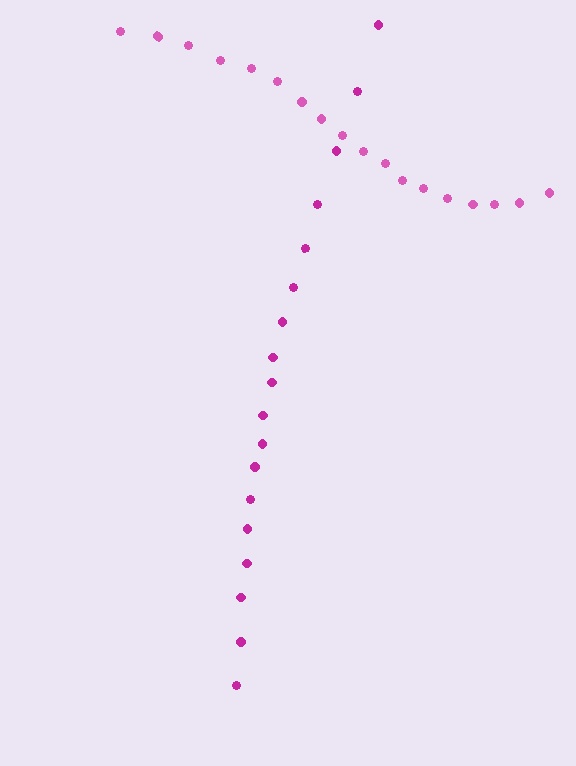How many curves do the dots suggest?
There are 2 distinct paths.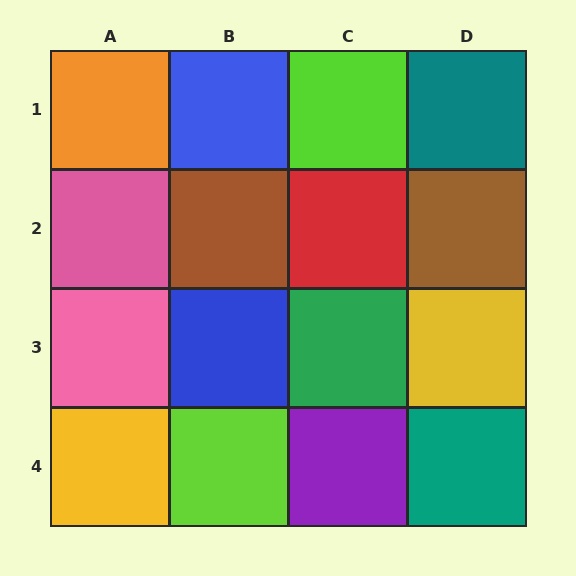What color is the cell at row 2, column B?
Brown.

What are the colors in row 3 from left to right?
Pink, blue, green, yellow.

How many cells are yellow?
2 cells are yellow.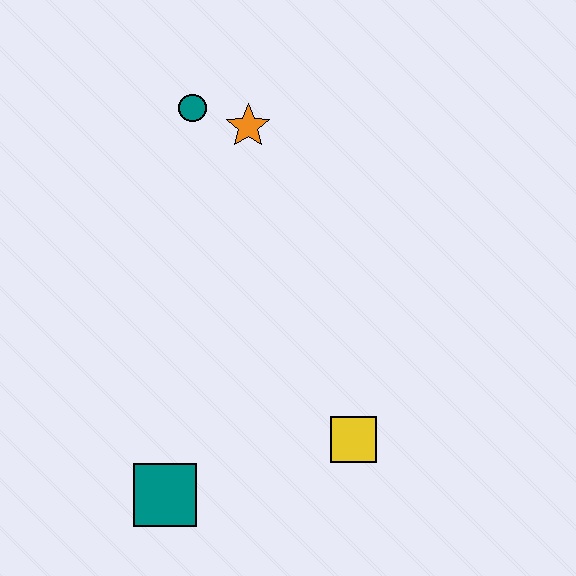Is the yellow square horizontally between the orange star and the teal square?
No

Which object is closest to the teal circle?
The orange star is closest to the teal circle.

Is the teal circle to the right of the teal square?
Yes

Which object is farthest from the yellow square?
The teal circle is farthest from the yellow square.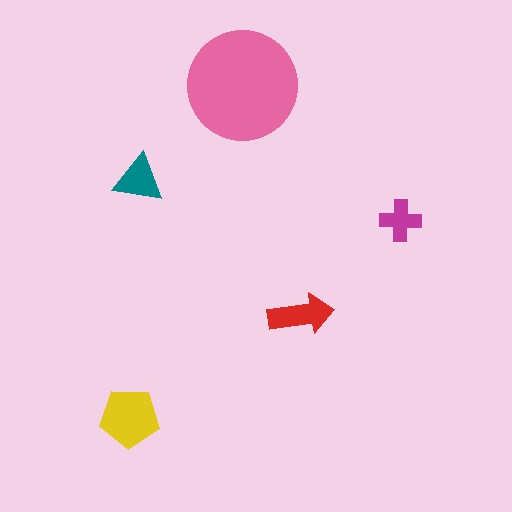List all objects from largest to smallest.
The pink circle, the yellow pentagon, the red arrow, the teal triangle, the magenta cross.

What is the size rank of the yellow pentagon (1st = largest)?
2nd.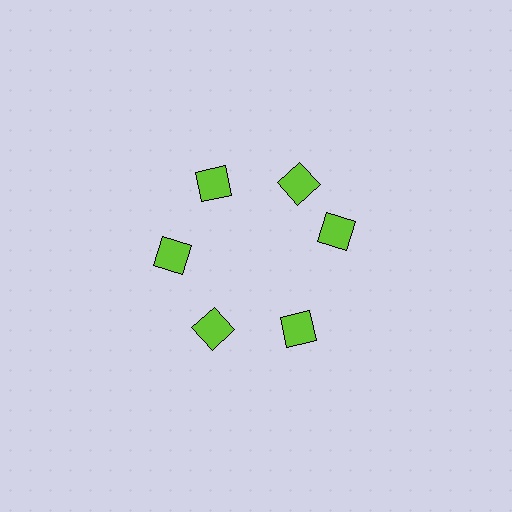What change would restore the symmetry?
The symmetry would be restored by rotating it back into even spacing with its neighbors so that all 6 squares sit at equal angles and equal distance from the center.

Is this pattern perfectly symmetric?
No. The 6 lime squares are arranged in a ring, but one element near the 3 o'clock position is rotated out of alignment along the ring, breaking the 6-fold rotational symmetry.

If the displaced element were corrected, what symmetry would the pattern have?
It would have 6-fold rotational symmetry — the pattern would map onto itself every 60 degrees.